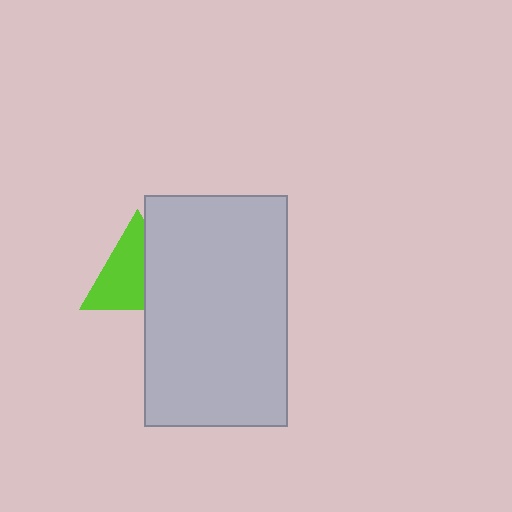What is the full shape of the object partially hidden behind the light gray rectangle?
The partially hidden object is a lime triangle.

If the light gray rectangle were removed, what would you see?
You would see the complete lime triangle.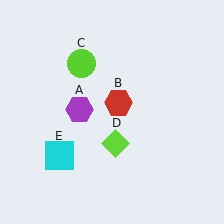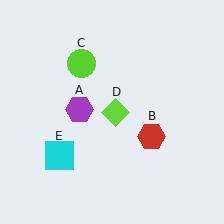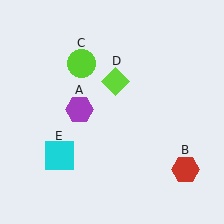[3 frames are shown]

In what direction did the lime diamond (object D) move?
The lime diamond (object D) moved up.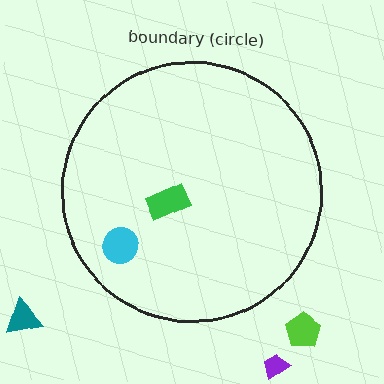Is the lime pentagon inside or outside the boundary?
Outside.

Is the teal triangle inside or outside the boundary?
Outside.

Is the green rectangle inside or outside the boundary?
Inside.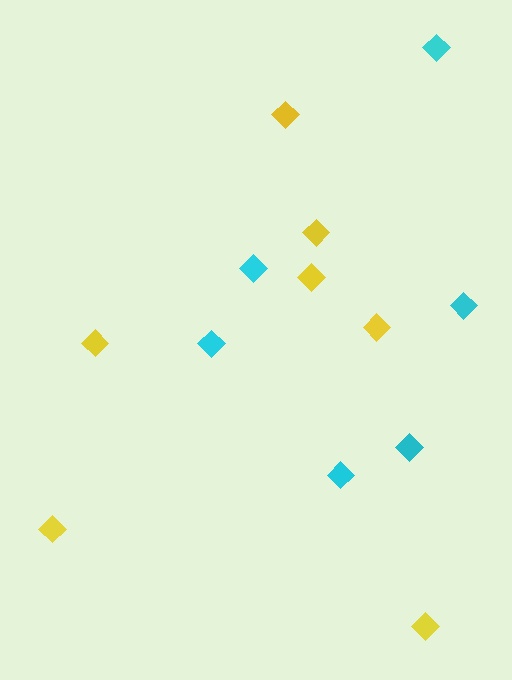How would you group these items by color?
There are 2 groups: one group of cyan diamonds (6) and one group of yellow diamonds (7).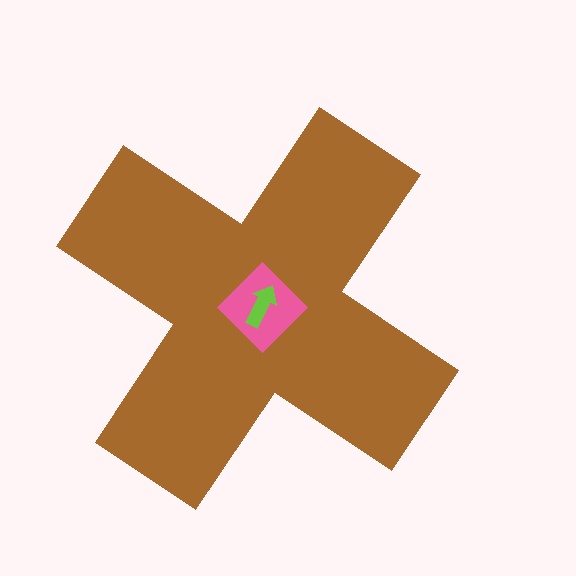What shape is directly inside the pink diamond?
The lime arrow.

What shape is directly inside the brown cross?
The pink diamond.